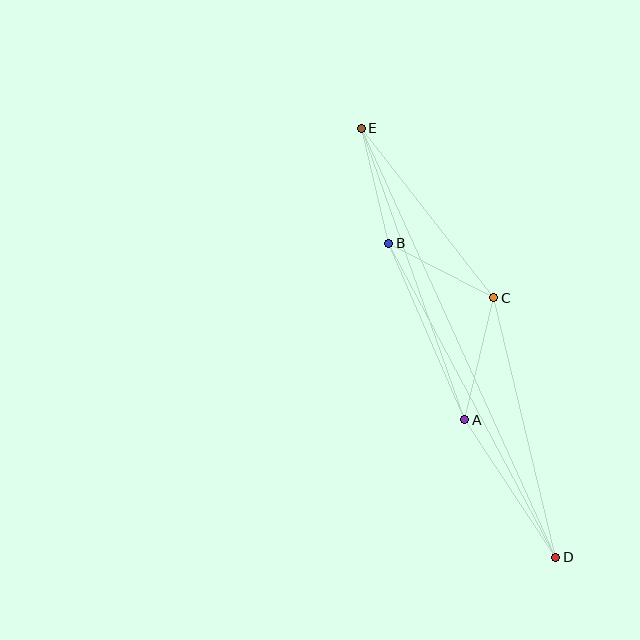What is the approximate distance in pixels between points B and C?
The distance between B and C is approximately 118 pixels.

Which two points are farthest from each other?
Points D and E are farthest from each other.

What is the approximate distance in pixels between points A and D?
The distance between A and D is approximately 165 pixels.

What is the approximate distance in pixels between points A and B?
The distance between A and B is approximately 192 pixels.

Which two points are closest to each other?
Points B and E are closest to each other.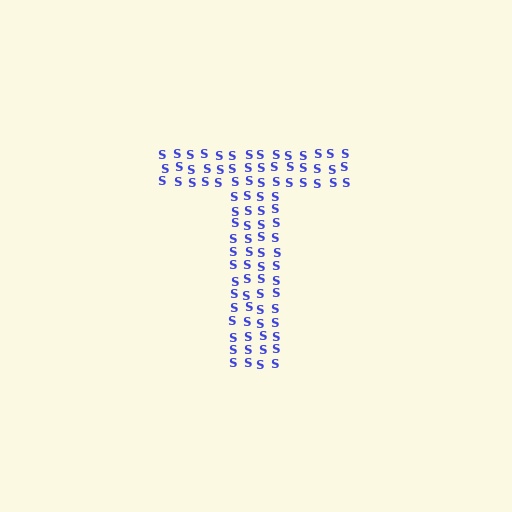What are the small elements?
The small elements are letter S's.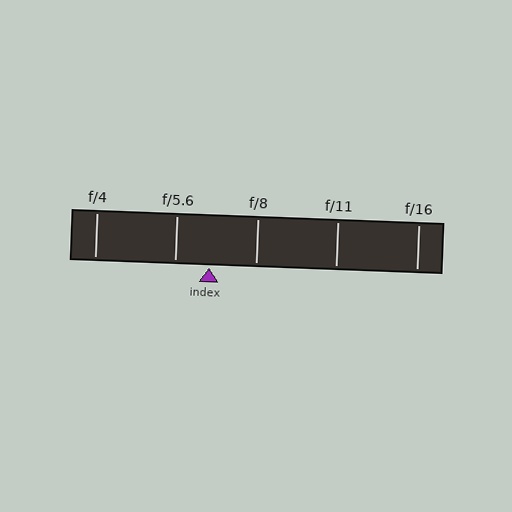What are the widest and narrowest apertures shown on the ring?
The widest aperture shown is f/4 and the narrowest is f/16.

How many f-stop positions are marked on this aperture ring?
There are 5 f-stop positions marked.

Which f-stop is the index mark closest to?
The index mark is closest to f/5.6.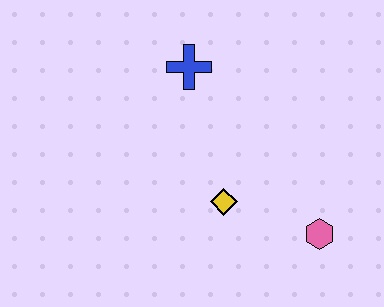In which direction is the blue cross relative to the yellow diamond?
The blue cross is above the yellow diamond.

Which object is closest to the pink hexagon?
The yellow diamond is closest to the pink hexagon.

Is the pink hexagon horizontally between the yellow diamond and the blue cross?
No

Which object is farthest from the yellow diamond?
The blue cross is farthest from the yellow diamond.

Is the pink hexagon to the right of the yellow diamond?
Yes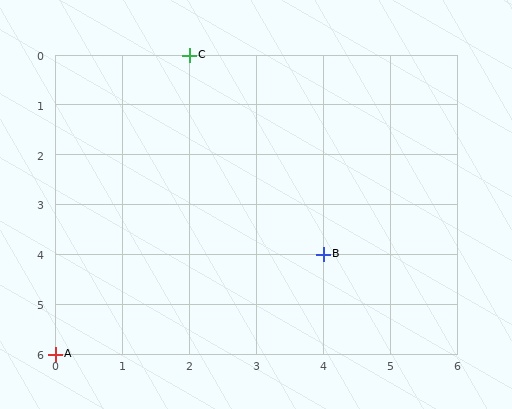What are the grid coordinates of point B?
Point B is at grid coordinates (4, 4).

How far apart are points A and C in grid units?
Points A and C are 2 columns and 6 rows apart (about 6.3 grid units diagonally).